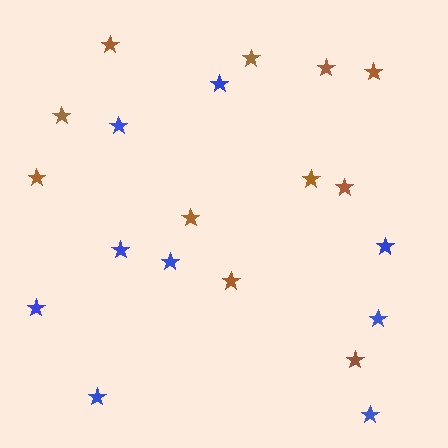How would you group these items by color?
There are 2 groups: one group of brown stars (11) and one group of blue stars (9).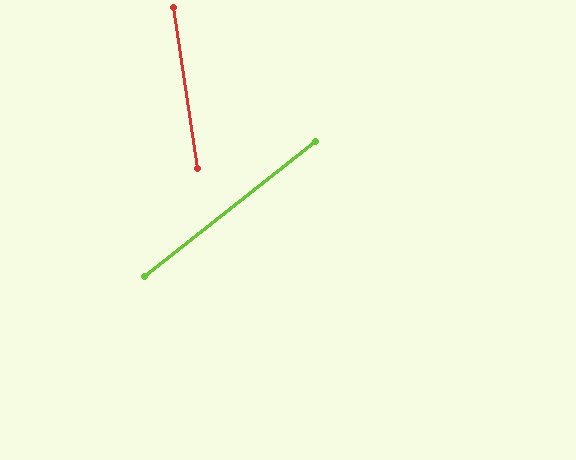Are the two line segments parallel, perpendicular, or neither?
Neither parallel nor perpendicular — they differ by about 60°.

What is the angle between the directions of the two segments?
Approximately 60 degrees.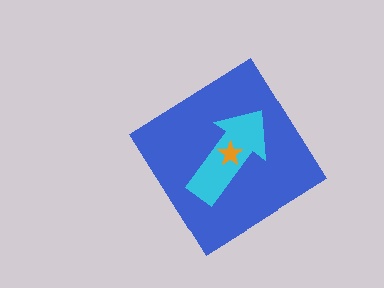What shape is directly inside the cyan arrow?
The orange star.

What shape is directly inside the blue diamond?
The cyan arrow.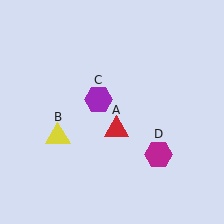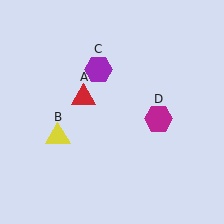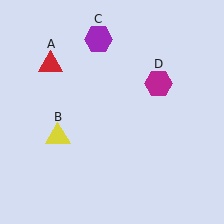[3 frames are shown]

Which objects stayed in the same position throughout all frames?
Yellow triangle (object B) remained stationary.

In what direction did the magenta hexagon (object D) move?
The magenta hexagon (object D) moved up.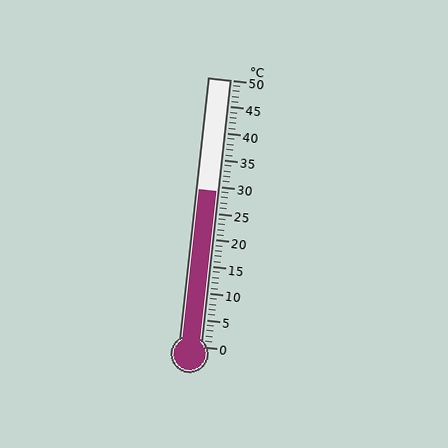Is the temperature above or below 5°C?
The temperature is above 5°C.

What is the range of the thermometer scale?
The thermometer scale ranges from 0°C to 50°C.